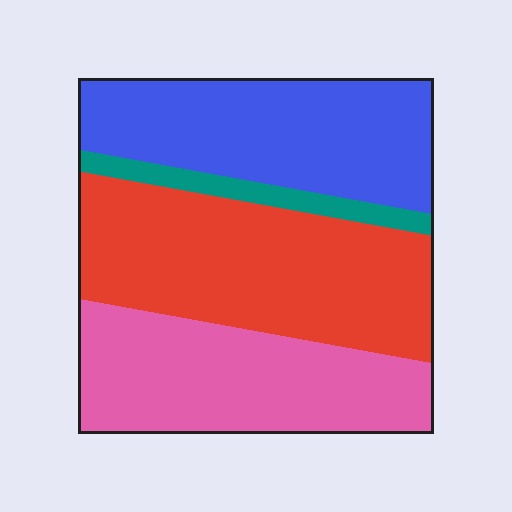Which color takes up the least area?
Teal, at roughly 5%.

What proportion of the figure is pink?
Pink takes up about one quarter (1/4) of the figure.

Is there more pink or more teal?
Pink.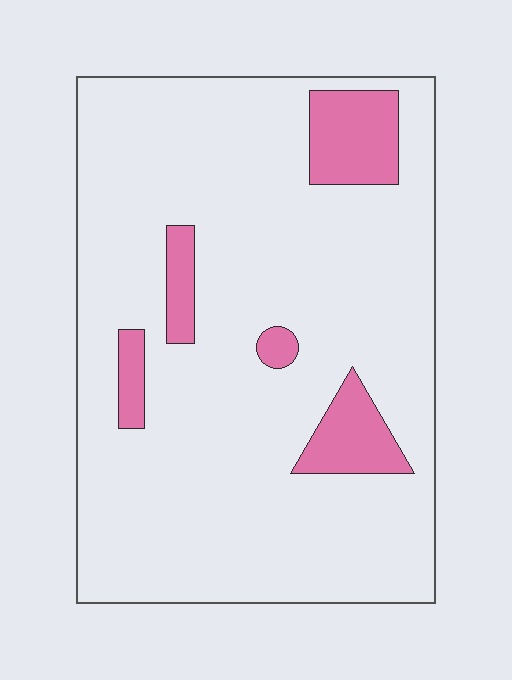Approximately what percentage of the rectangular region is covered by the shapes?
Approximately 10%.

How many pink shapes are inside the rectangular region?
5.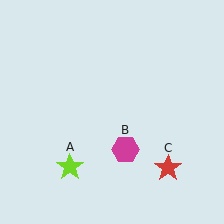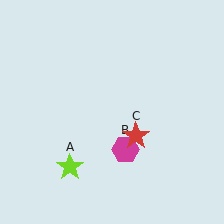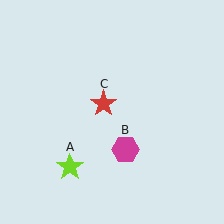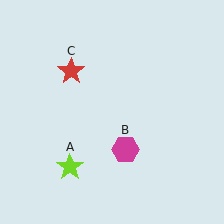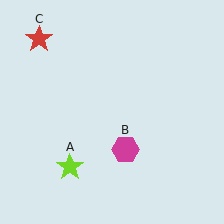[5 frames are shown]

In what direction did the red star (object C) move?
The red star (object C) moved up and to the left.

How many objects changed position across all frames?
1 object changed position: red star (object C).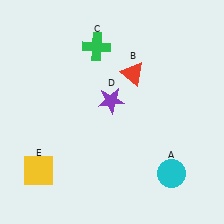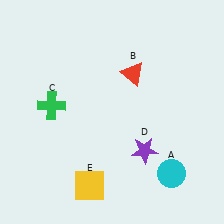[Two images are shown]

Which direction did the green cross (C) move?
The green cross (C) moved down.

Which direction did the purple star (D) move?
The purple star (D) moved down.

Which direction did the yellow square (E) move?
The yellow square (E) moved right.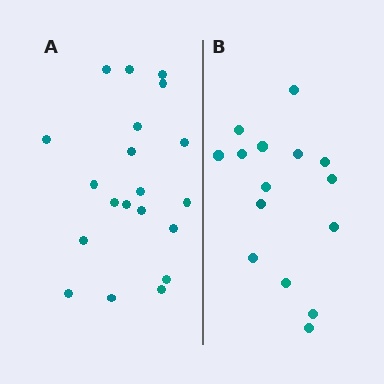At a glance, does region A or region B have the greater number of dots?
Region A (the left region) has more dots.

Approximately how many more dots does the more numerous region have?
Region A has about 5 more dots than region B.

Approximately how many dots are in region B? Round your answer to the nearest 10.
About 20 dots. (The exact count is 15, which rounds to 20.)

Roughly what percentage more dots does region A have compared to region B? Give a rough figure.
About 35% more.